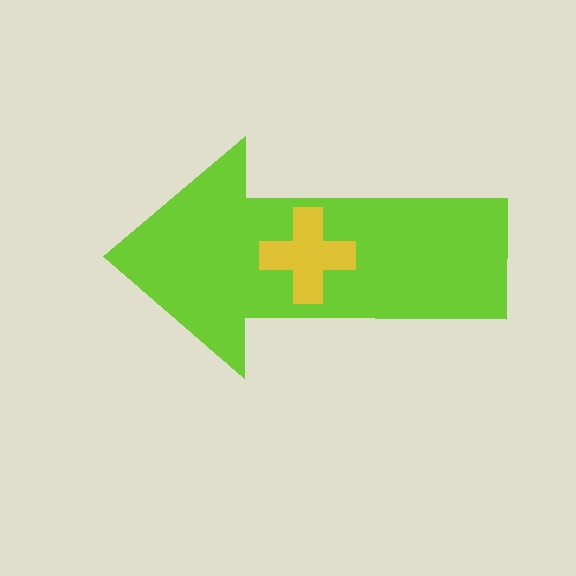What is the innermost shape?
The yellow cross.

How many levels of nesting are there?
2.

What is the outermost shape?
The lime arrow.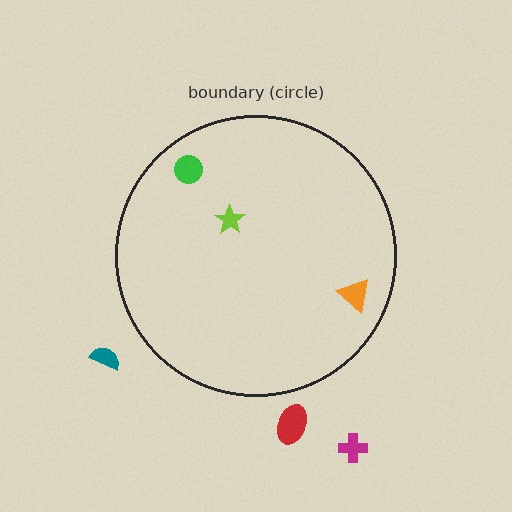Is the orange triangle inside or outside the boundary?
Inside.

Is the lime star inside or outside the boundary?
Inside.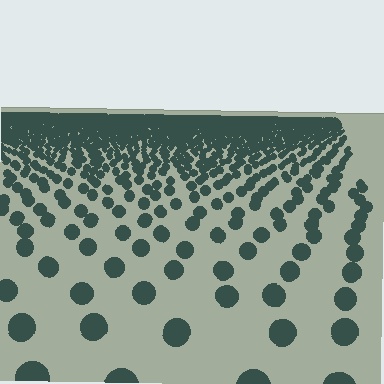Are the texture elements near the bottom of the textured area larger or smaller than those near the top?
Larger. Near the bottom, elements are closer to the viewer and appear at a bigger on-screen size.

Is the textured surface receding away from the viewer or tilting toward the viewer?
The surface is receding away from the viewer. Texture elements get smaller and denser toward the top.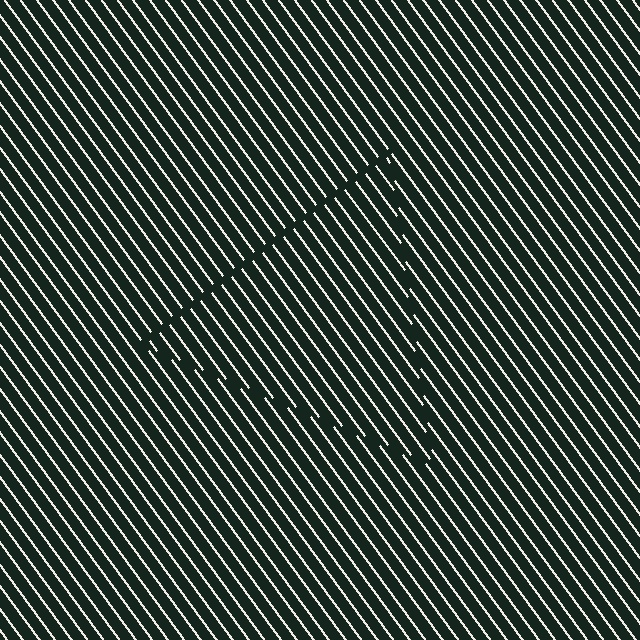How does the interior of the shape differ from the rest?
The interior of the shape contains the same grating, shifted by half a period — the contour is defined by the phase discontinuity where line-ends from the inner and outer gratings abut.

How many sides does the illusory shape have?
3 sides — the line-ends trace a triangle.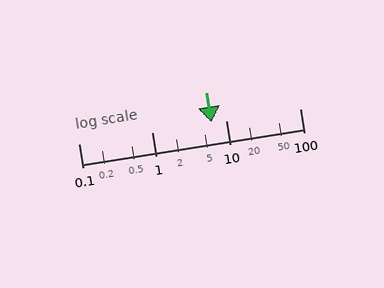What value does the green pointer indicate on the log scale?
The pointer indicates approximately 6.4.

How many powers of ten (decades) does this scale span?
The scale spans 3 decades, from 0.1 to 100.